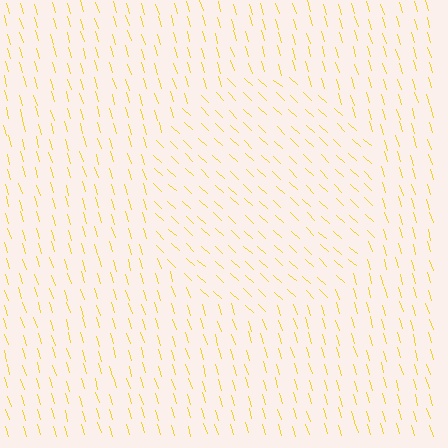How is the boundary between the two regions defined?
The boundary is defined purely by a change in line orientation (approximately 30 degrees difference). All lines are the same color and thickness.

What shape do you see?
I see a circle.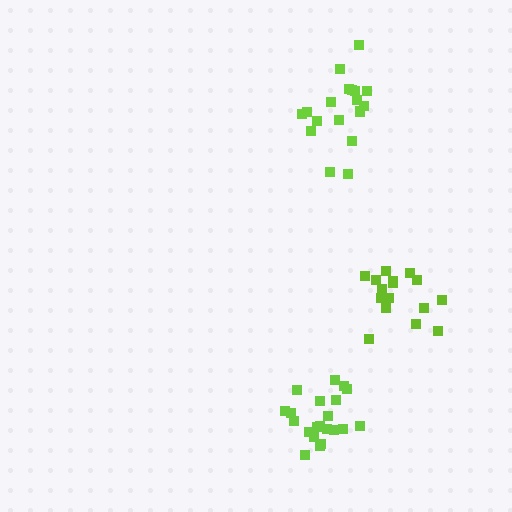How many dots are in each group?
Group 1: 16 dots, Group 2: 21 dots, Group 3: 18 dots (55 total).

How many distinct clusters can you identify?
There are 3 distinct clusters.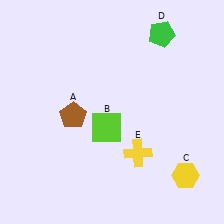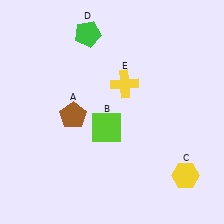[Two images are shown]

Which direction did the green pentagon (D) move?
The green pentagon (D) moved left.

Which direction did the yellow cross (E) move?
The yellow cross (E) moved up.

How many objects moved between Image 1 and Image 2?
2 objects moved between the two images.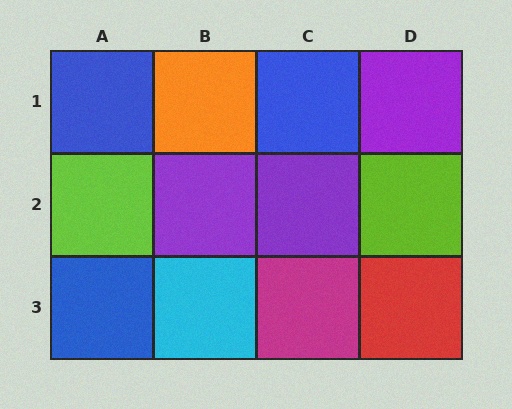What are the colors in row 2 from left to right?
Lime, purple, purple, lime.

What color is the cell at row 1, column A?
Blue.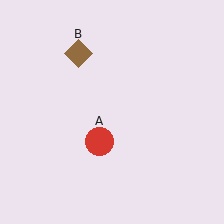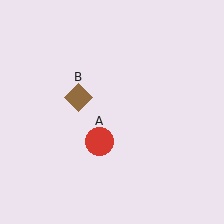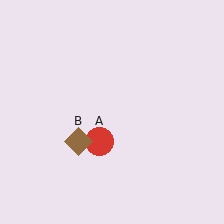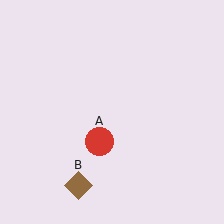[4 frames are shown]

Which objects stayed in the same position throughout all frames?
Red circle (object A) remained stationary.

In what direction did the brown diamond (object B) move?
The brown diamond (object B) moved down.